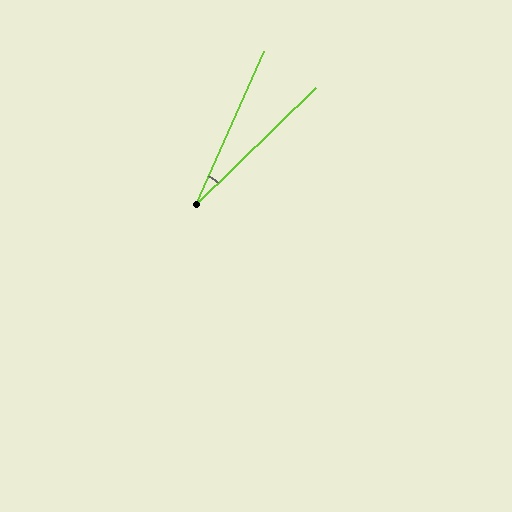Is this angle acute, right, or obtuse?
It is acute.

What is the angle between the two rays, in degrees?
Approximately 22 degrees.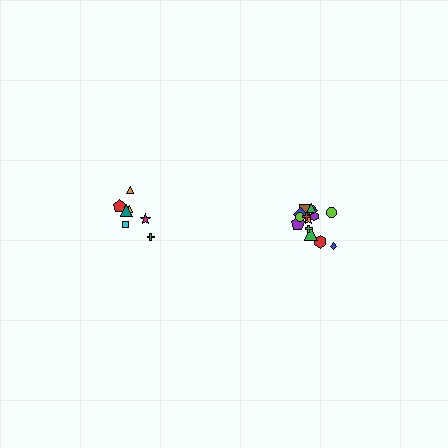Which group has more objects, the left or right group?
The right group.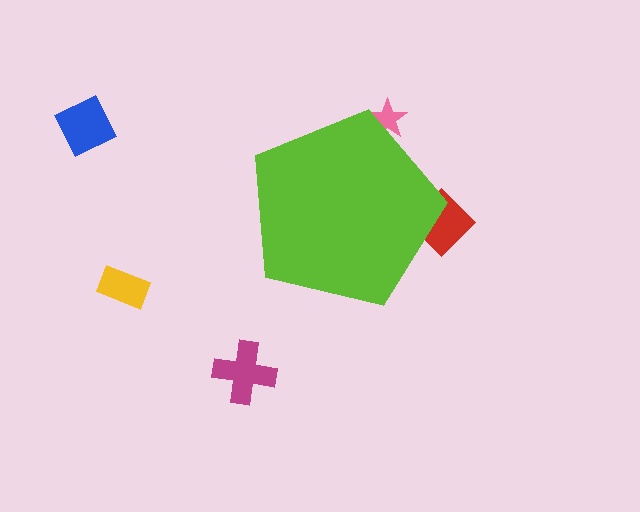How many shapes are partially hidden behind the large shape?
2 shapes are partially hidden.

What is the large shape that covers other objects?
A lime pentagon.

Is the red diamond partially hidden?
Yes, the red diamond is partially hidden behind the lime pentagon.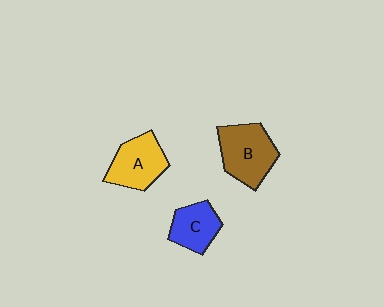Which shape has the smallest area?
Shape C (blue).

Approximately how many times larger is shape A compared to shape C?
Approximately 1.3 times.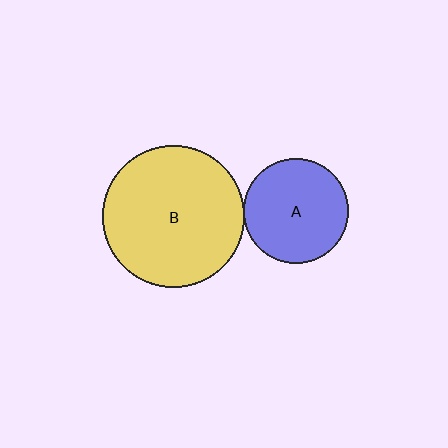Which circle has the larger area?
Circle B (yellow).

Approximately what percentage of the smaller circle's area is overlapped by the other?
Approximately 5%.